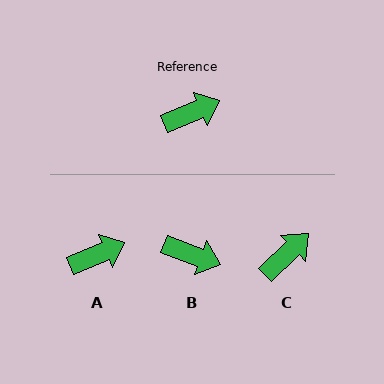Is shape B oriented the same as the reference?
No, it is off by about 43 degrees.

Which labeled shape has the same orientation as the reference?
A.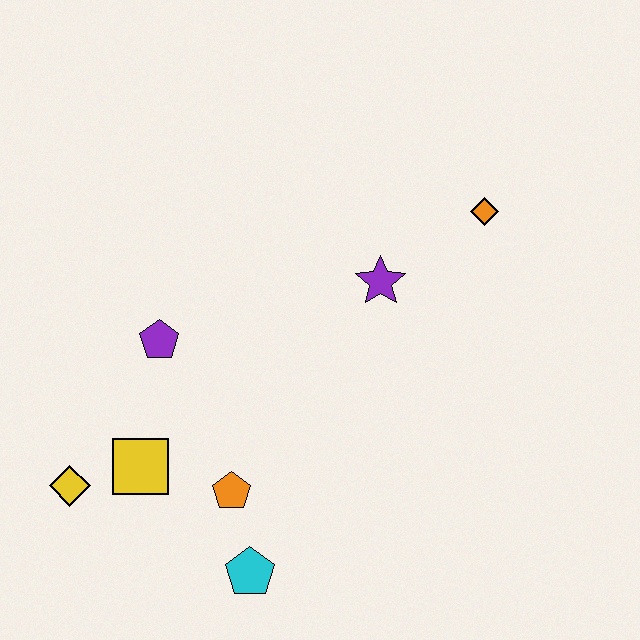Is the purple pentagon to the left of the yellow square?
No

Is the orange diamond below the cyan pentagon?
No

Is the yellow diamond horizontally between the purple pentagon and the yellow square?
No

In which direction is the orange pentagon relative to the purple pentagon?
The orange pentagon is below the purple pentagon.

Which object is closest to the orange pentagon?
The cyan pentagon is closest to the orange pentagon.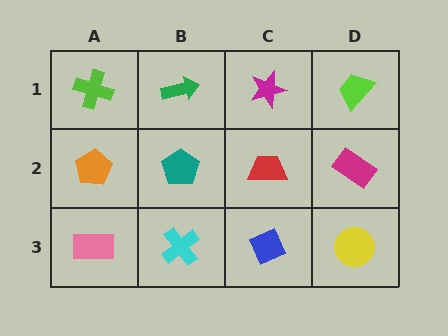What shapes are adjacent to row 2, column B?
A green arrow (row 1, column B), a cyan cross (row 3, column B), an orange pentagon (row 2, column A), a red trapezoid (row 2, column C).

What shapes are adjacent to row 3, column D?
A magenta rectangle (row 2, column D), a blue diamond (row 3, column C).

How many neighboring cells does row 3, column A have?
2.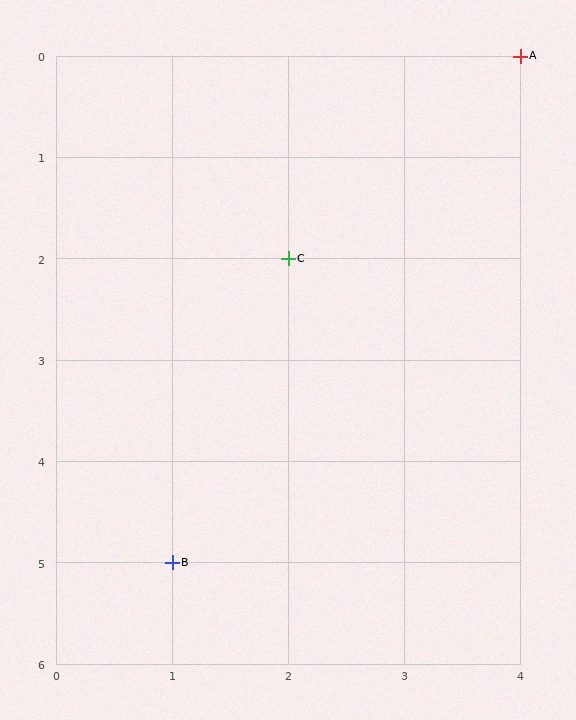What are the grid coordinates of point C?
Point C is at grid coordinates (2, 2).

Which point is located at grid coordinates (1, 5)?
Point B is at (1, 5).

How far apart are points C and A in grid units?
Points C and A are 2 columns and 2 rows apart (about 2.8 grid units diagonally).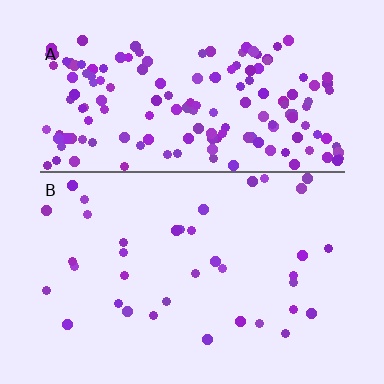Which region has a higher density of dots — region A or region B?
A (the top).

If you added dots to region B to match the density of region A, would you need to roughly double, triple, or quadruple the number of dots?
Approximately quadruple.